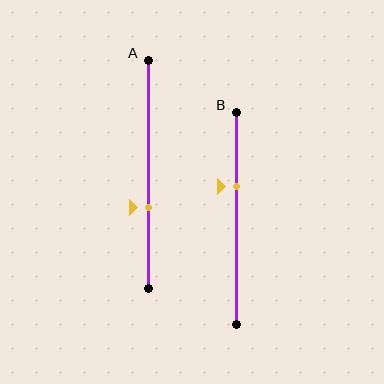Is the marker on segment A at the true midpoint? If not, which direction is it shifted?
No, the marker on segment A is shifted downward by about 15% of the segment length.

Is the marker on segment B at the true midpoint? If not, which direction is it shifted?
No, the marker on segment B is shifted upward by about 15% of the segment length.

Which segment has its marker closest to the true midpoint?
Segment A has its marker closest to the true midpoint.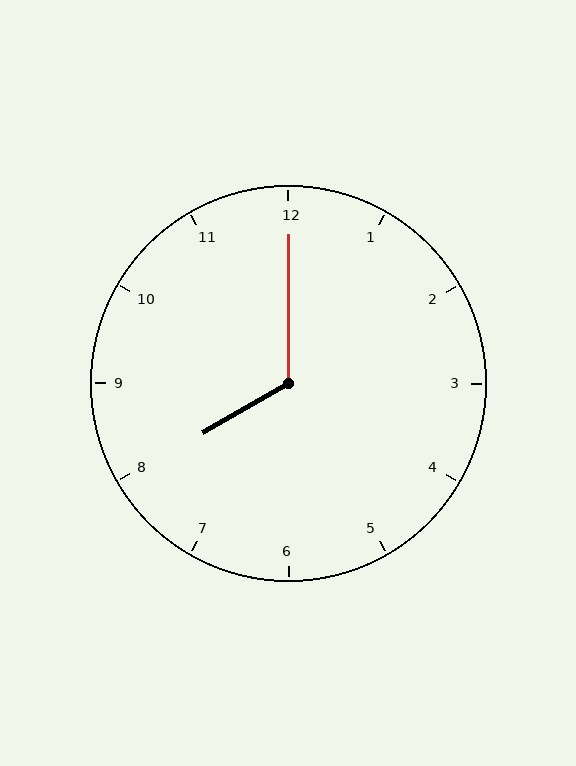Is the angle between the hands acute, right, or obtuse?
It is obtuse.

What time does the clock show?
8:00.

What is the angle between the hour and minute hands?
Approximately 120 degrees.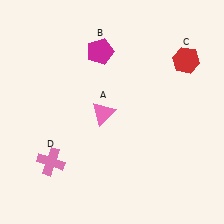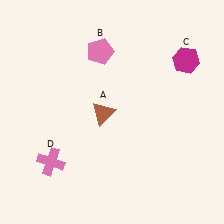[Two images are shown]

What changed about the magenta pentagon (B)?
In Image 1, B is magenta. In Image 2, it changed to pink.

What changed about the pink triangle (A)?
In Image 1, A is pink. In Image 2, it changed to brown.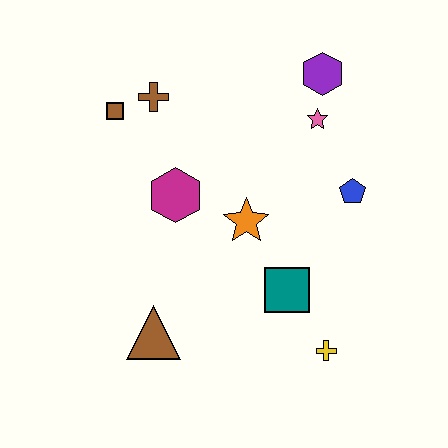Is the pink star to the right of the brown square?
Yes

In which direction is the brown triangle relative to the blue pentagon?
The brown triangle is to the left of the blue pentagon.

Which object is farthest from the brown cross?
The yellow cross is farthest from the brown cross.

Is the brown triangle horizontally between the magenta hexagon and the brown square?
Yes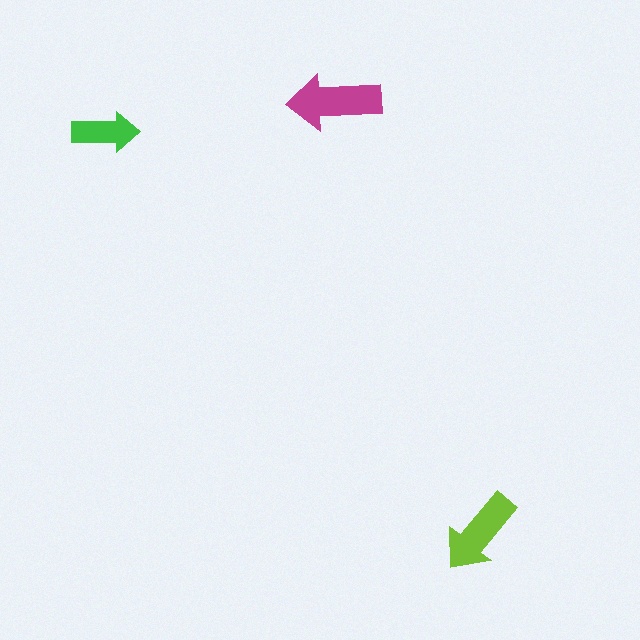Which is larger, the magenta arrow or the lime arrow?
The magenta one.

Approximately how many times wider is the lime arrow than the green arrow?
About 1.5 times wider.